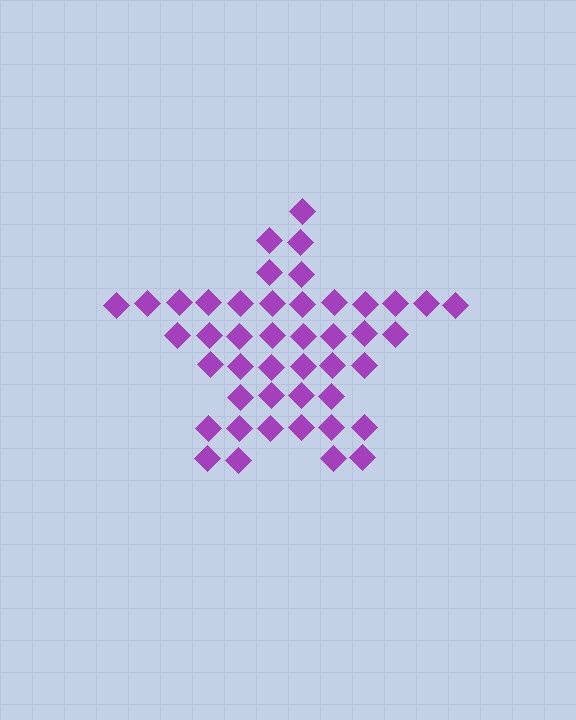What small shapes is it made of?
It is made of small diamonds.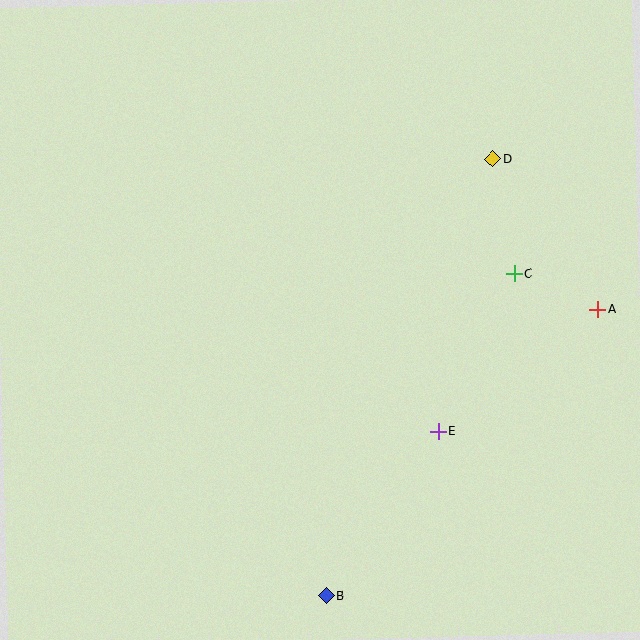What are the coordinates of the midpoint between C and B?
The midpoint between C and B is at (420, 435).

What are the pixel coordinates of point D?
Point D is at (493, 159).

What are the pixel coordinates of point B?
Point B is at (326, 596).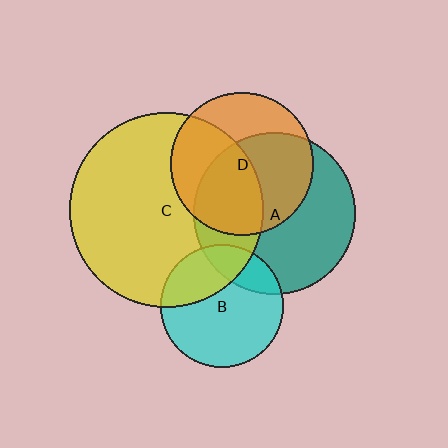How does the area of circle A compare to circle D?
Approximately 1.3 times.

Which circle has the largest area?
Circle C (yellow).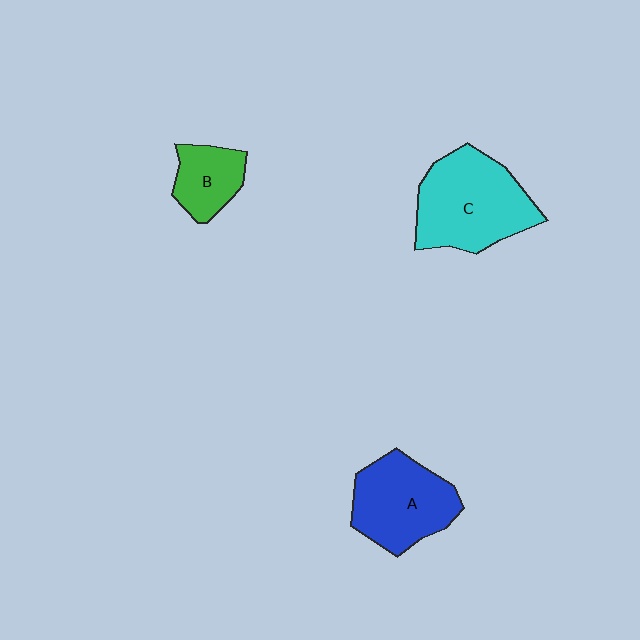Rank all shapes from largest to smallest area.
From largest to smallest: C (cyan), A (blue), B (green).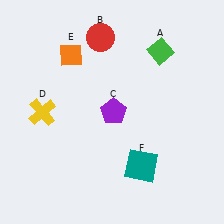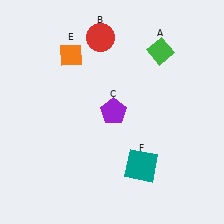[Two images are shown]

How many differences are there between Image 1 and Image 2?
There is 1 difference between the two images.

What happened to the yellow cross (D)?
The yellow cross (D) was removed in Image 2. It was in the bottom-left area of Image 1.